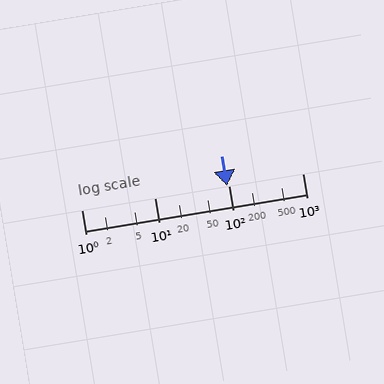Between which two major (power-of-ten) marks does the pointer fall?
The pointer is between 10 and 100.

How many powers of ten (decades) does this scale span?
The scale spans 3 decades, from 1 to 1000.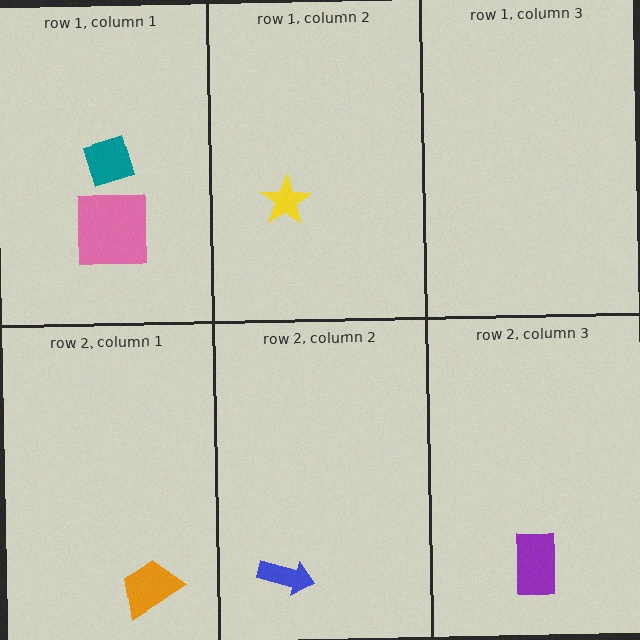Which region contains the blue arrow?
The row 2, column 2 region.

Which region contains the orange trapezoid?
The row 2, column 1 region.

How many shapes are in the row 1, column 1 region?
2.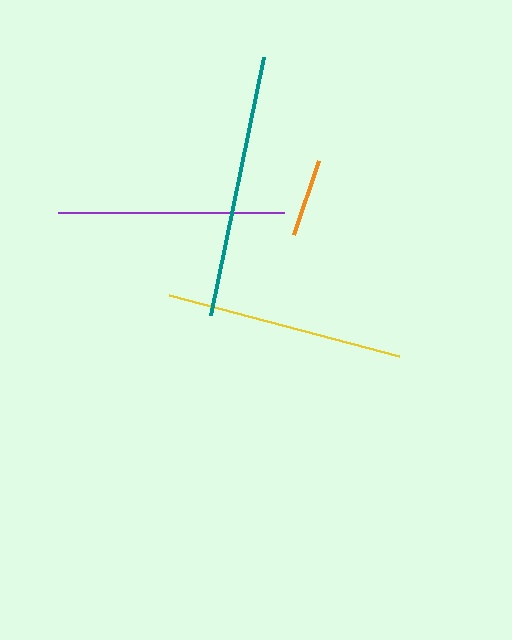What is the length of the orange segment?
The orange segment is approximately 78 pixels long.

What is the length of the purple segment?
The purple segment is approximately 226 pixels long.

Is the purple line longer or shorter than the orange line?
The purple line is longer than the orange line.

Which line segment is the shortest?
The orange line is the shortest at approximately 78 pixels.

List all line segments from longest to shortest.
From longest to shortest: teal, yellow, purple, orange.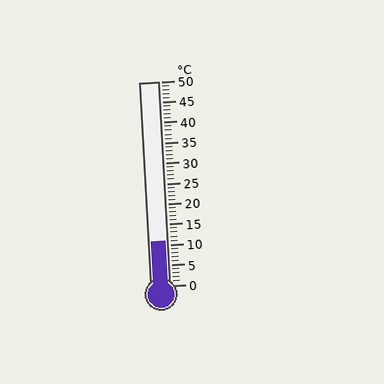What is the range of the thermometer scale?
The thermometer scale ranges from 0°C to 50°C.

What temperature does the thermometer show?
The thermometer shows approximately 11°C.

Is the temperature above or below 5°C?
The temperature is above 5°C.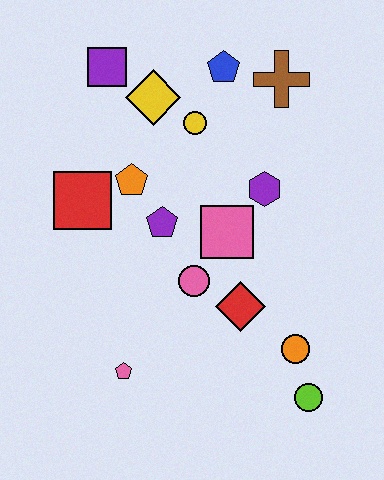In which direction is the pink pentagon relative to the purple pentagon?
The pink pentagon is below the purple pentagon.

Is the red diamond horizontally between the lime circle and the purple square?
Yes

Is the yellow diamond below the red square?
No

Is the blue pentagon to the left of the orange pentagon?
No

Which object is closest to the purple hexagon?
The pink square is closest to the purple hexagon.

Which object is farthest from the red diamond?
The purple square is farthest from the red diamond.